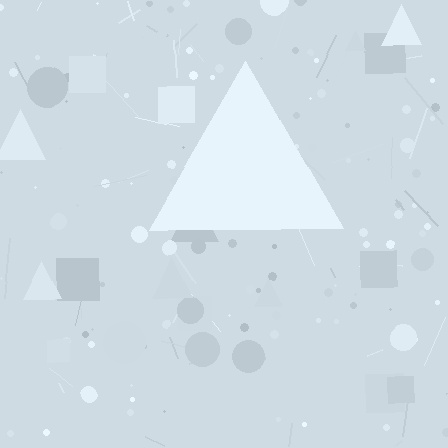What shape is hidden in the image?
A triangle is hidden in the image.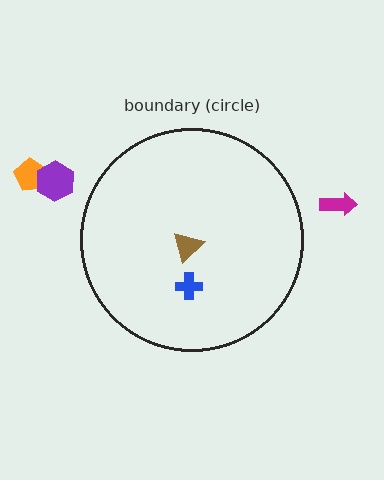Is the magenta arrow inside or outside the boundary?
Outside.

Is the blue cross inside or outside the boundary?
Inside.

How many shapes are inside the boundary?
2 inside, 3 outside.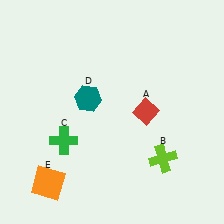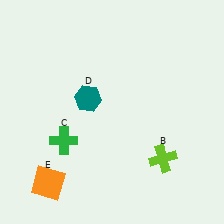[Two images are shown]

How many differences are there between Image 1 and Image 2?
There is 1 difference between the two images.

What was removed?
The red diamond (A) was removed in Image 2.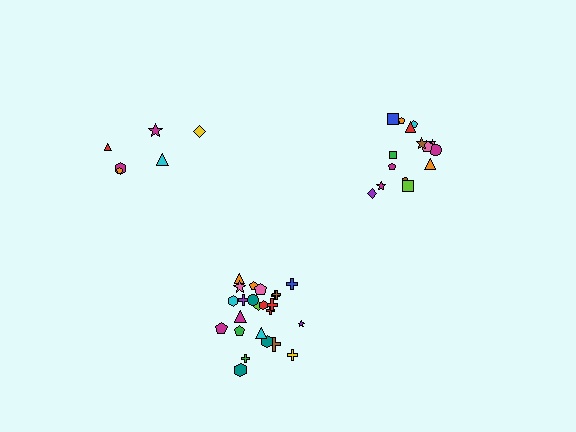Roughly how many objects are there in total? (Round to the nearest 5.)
Roughly 45 objects in total.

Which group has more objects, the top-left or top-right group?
The top-right group.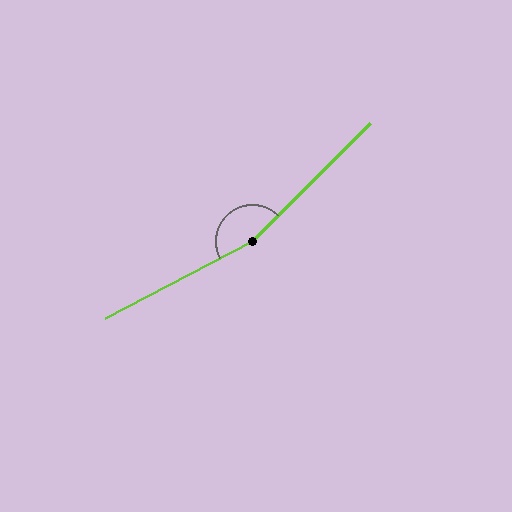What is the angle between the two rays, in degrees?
Approximately 162 degrees.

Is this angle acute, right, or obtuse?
It is obtuse.